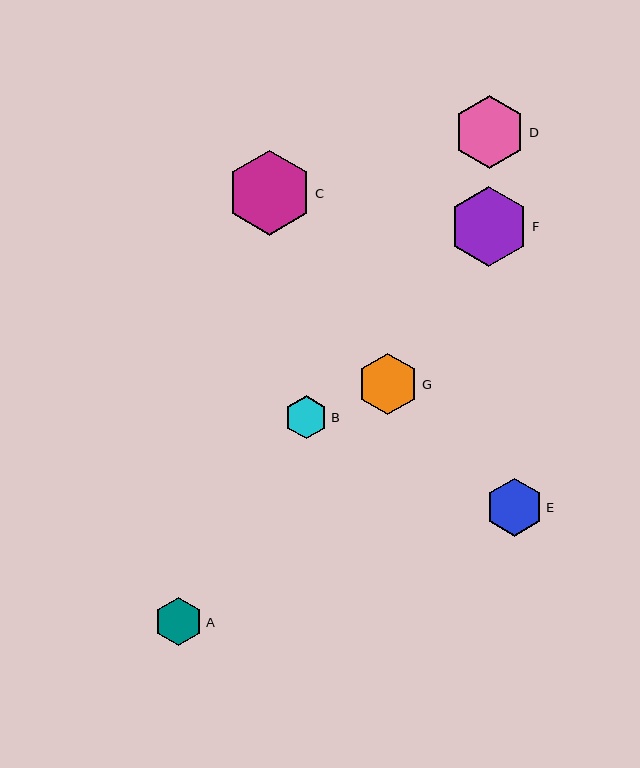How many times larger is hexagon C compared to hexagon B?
Hexagon C is approximately 2.0 times the size of hexagon B.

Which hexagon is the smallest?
Hexagon B is the smallest with a size of approximately 43 pixels.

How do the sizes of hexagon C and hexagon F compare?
Hexagon C and hexagon F are approximately the same size.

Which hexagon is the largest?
Hexagon C is the largest with a size of approximately 85 pixels.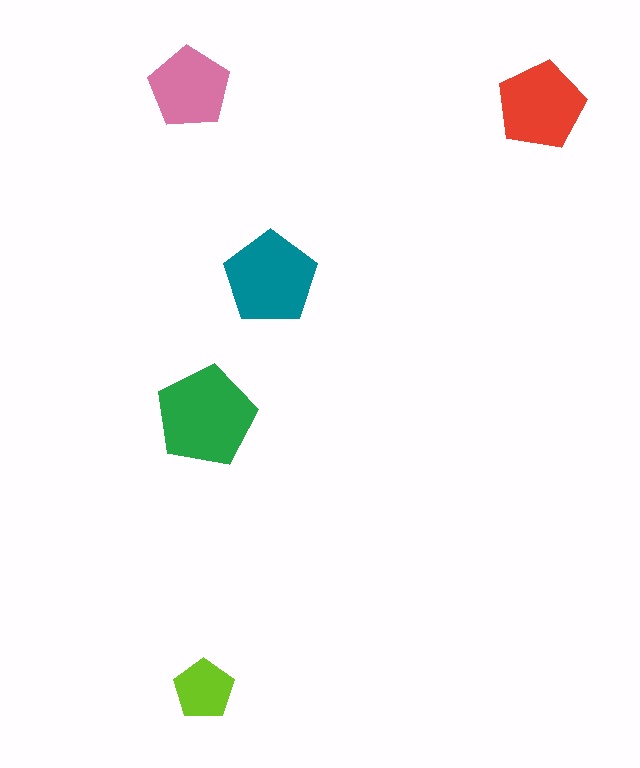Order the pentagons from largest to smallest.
the green one, the teal one, the red one, the pink one, the lime one.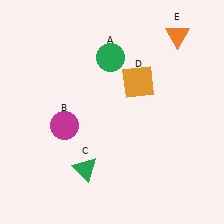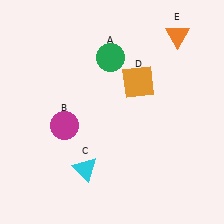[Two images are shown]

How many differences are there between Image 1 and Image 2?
There is 1 difference between the two images.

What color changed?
The triangle (C) changed from green in Image 1 to cyan in Image 2.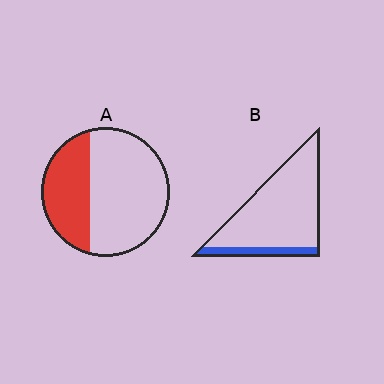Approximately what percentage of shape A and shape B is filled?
A is approximately 35% and B is approximately 15%.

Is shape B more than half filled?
No.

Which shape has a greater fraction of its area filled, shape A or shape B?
Shape A.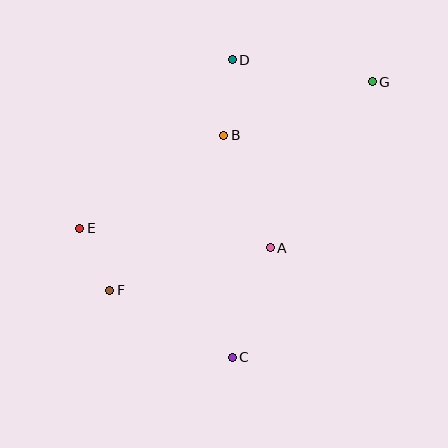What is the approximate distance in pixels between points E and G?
The distance between E and G is approximately 327 pixels.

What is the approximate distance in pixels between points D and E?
The distance between D and E is approximately 227 pixels.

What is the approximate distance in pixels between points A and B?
The distance between A and B is approximately 122 pixels.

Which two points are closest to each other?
Points E and F are closest to each other.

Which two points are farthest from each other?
Points F and G are farthest from each other.